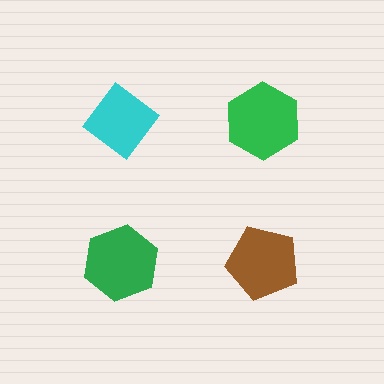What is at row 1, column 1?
A cyan diamond.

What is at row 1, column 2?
A green hexagon.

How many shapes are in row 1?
2 shapes.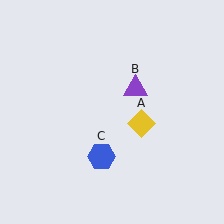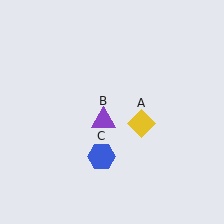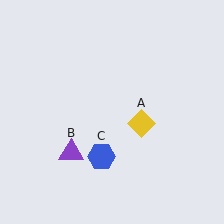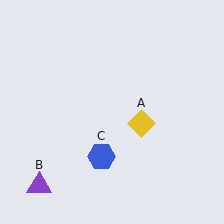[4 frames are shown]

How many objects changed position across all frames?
1 object changed position: purple triangle (object B).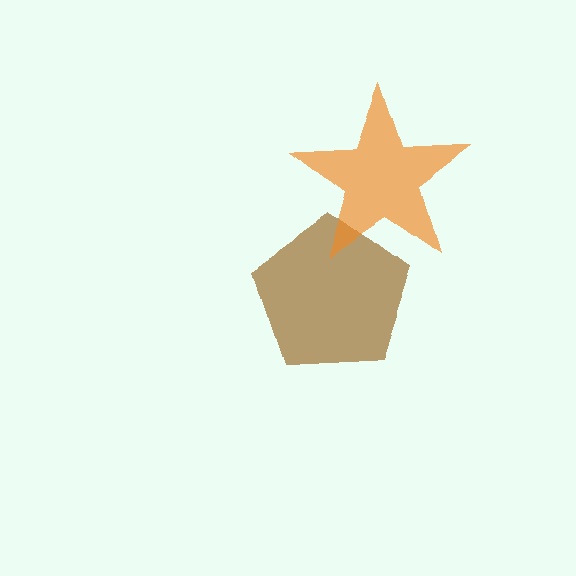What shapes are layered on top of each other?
The layered shapes are: a brown pentagon, an orange star.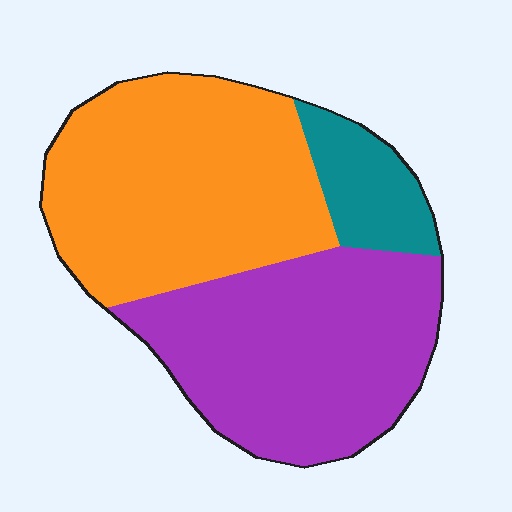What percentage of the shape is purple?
Purple covers around 45% of the shape.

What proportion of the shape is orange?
Orange covers 46% of the shape.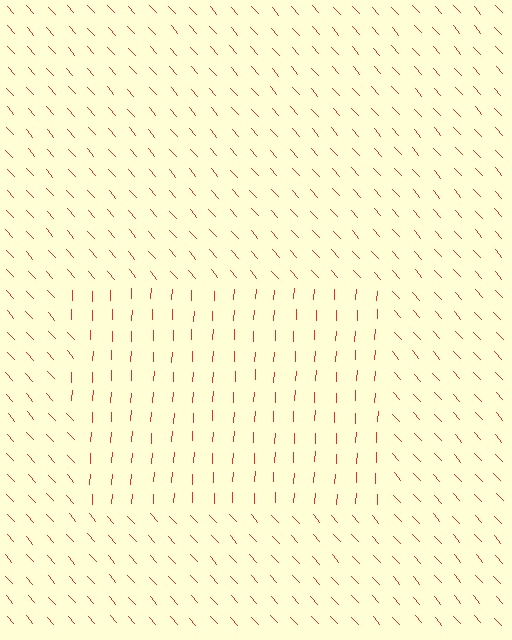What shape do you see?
I see a rectangle.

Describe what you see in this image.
The image is filled with small red line segments. A rectangle region in the image has lines oriented differently from the surrounding lines, creating a visible texture boundary.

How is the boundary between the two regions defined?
The boundary is defined purely by a change in line orientation (approximately 45 degrees difference). All lines are the same color and thickness.